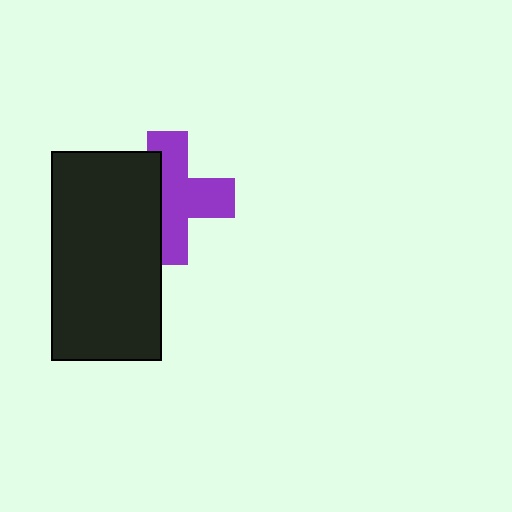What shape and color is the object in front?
The object in front is a black rectangle.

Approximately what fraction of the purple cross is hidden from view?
Roughly 38% of the purple cross is hidden behind the black rectangle.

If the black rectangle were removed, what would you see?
You would see the complete purple cross.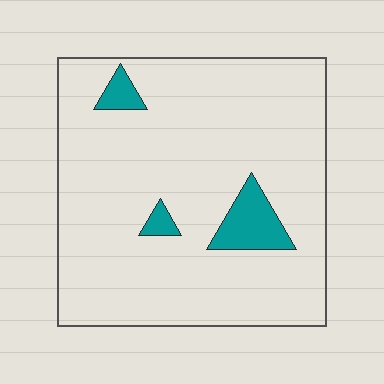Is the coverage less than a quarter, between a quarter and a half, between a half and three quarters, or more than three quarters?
Less than a quarter.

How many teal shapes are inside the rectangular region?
3.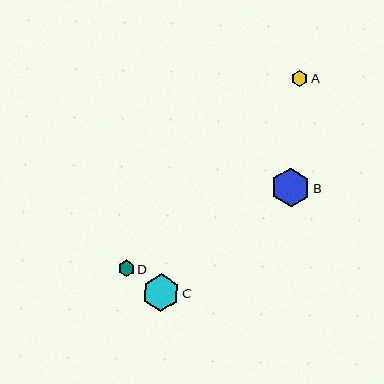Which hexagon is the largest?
Hexagon B is the largest with a size of approximately 39 pixels.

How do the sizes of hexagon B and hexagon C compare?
Hexagon B and hexagon C are approximately the same size.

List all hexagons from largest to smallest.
From largest to smallest: B, C, A, D.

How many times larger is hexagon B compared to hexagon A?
Hexagon B is approximately 2.4 times the size of hexagon A.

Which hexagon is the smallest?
Hexagon D is the smallest with a size of approximately 16 pixels.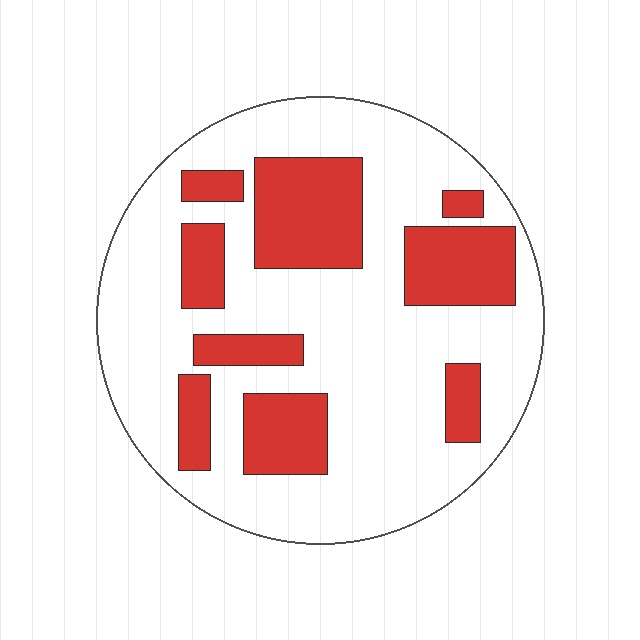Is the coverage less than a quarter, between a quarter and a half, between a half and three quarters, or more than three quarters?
Between a quarter and a half.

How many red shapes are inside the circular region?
9.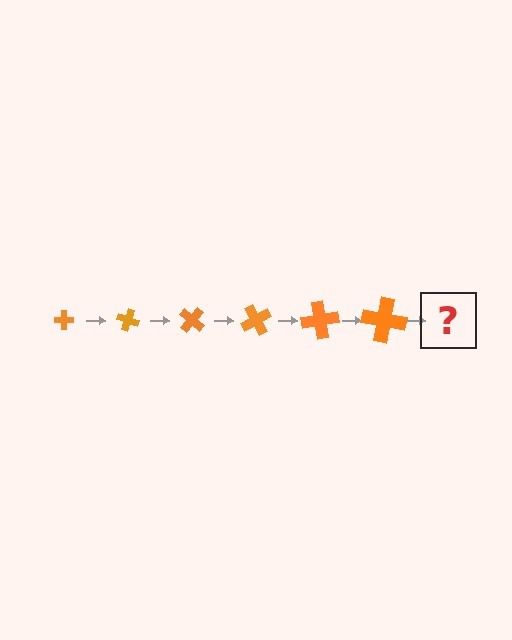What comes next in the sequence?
The next element should be a cross, larger than the previous one and rotated 120 degrees from the start.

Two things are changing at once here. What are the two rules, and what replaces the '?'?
The two rules are that the cross grows larger each step and it rotates 20 degrees each step. The '?' should be a cross, larger than the previous one and rotated 120 degrees from the start.